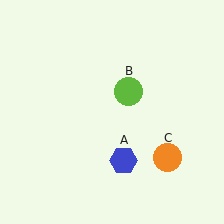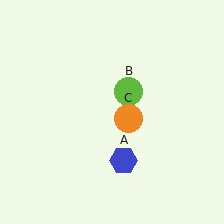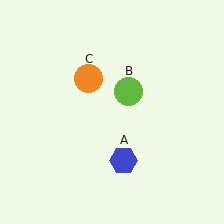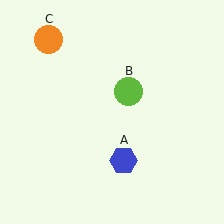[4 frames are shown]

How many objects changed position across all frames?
1 object changed position: orange circle (object C).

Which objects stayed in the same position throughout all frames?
Blue hexagon (object A) and lime circle (object B) remained stationary.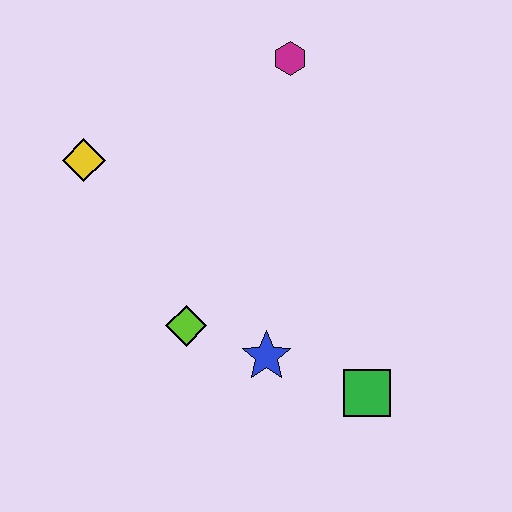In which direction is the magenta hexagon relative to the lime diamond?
The magenta hexagon is above the lime diamond.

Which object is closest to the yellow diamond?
The lime diamond is closest to the yellow diamond.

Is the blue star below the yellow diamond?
Yes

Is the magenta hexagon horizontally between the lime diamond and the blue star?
No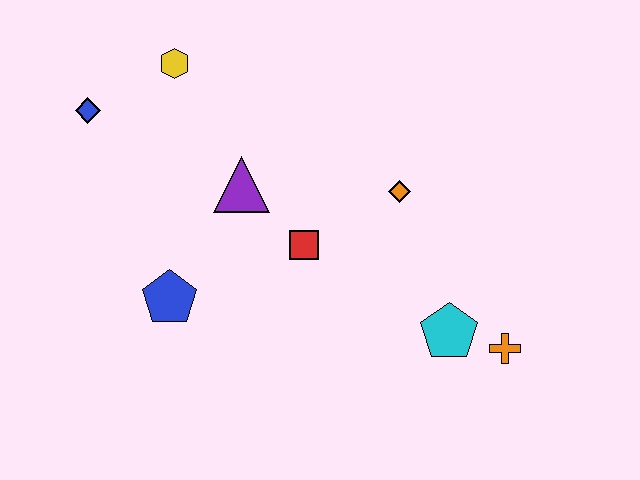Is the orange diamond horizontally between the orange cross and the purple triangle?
Yes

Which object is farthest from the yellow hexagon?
The orange cross is farthest from the yellow hexagon.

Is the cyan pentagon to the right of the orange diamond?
Yes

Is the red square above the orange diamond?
No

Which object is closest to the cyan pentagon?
The orange cross is closest to the cyan pentagon.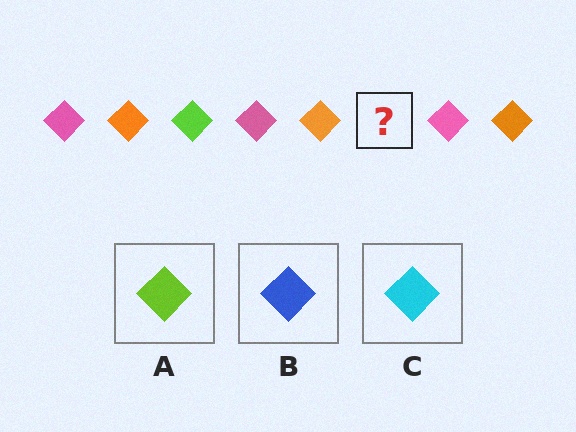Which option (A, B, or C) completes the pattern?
A.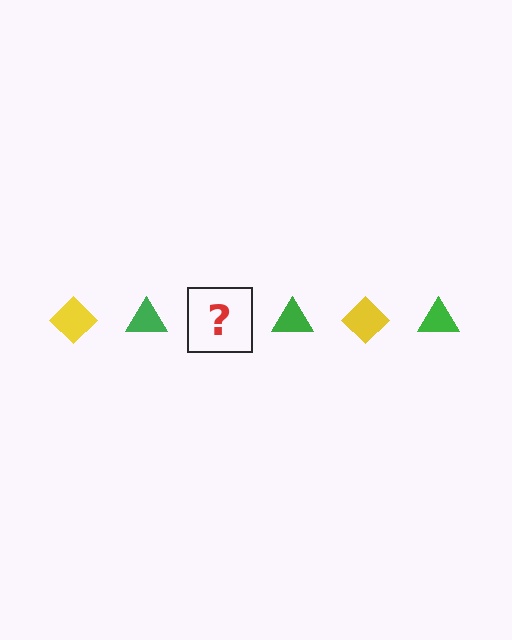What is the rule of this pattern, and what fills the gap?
The rule is that the pattern alternates between yellow diamond and green triangle. The gap should be filled with a yellow diamond.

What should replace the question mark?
The question mark should be replaced with a yellow diamond.